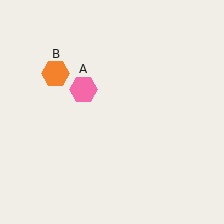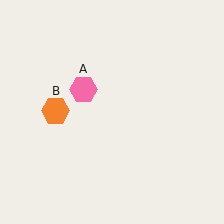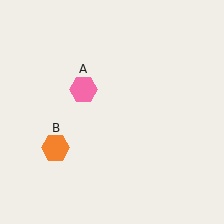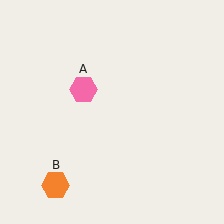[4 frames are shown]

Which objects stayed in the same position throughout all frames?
Pink hexagon (object A) remained stationary.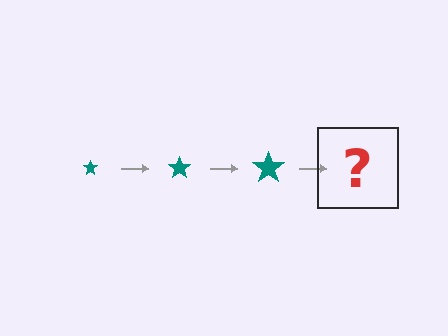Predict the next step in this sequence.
The next step is a teal star, larger than the previous one.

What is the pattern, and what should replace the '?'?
The pattern is that the star gets progressively larger each step. The '?' should be a teal star, larger than the previous one.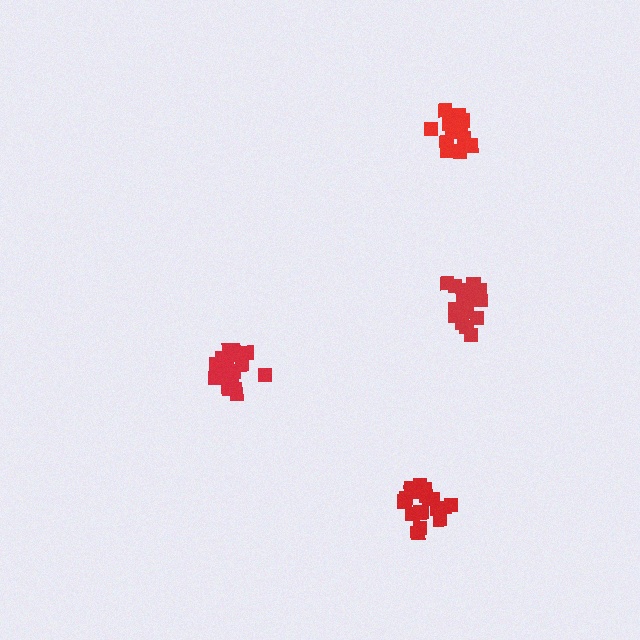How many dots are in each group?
Group 1: 18 dots, Group 2: 19 dots, Group 3: 15 dots, Group 4: 15 dots (67 total).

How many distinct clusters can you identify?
There are 4 distinct clusters.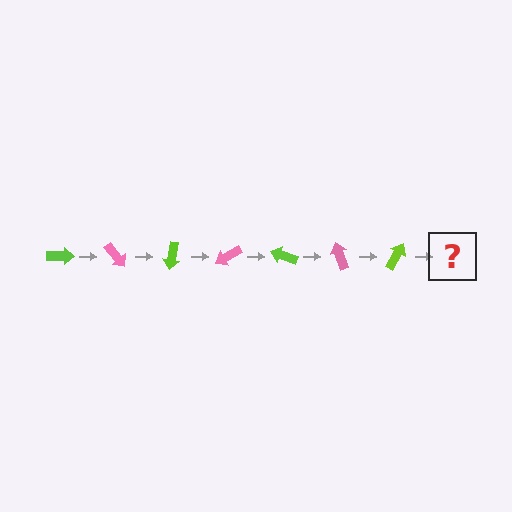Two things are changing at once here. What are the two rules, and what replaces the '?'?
The two rules are that it rotates 50 degrees each step and the color cycles through lime and pink. The '?' should be a pink arrow, rotated 350 degrees from the start.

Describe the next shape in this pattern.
It should be a pink arrow, rotated 350 degrees from the start.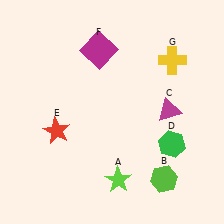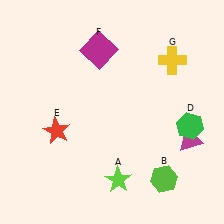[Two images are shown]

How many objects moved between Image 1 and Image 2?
2 objects moved between the two images.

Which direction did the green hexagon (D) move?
The green hexagon (D) moved right.